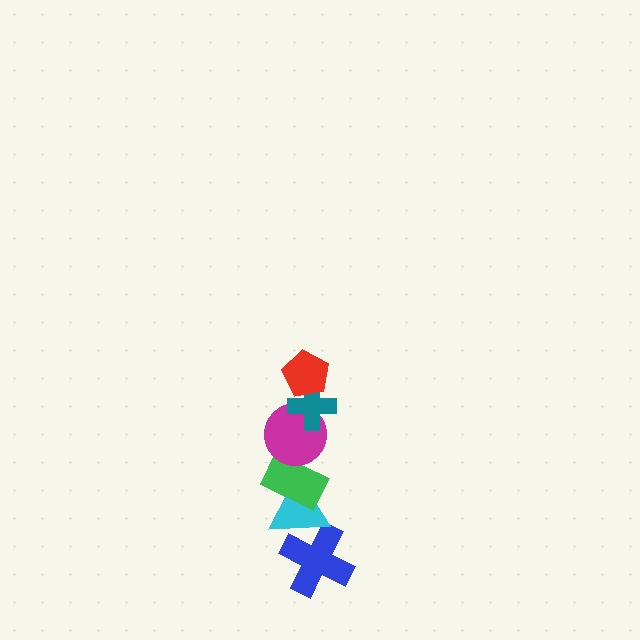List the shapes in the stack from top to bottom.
From top to bottom: the red pentagon, the teal cross, the magenta circle, the green rectangle, the cyan triangle, the blue cross.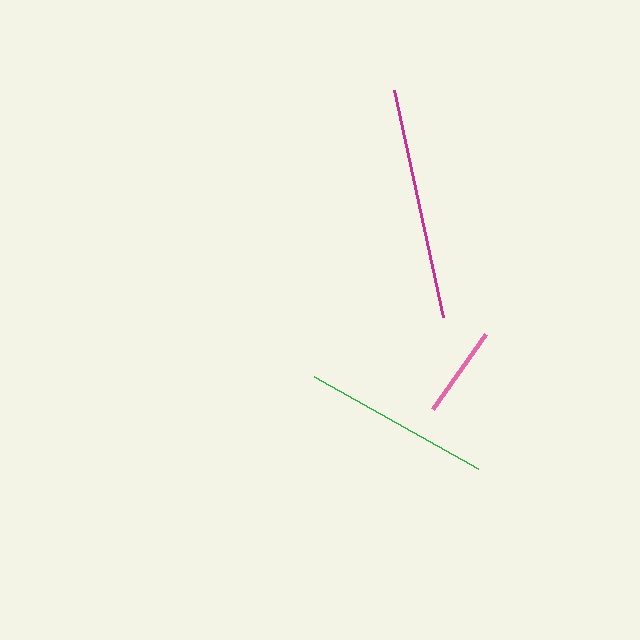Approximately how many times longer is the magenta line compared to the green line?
The magenta line is approximately 1.2 times the length of the green line.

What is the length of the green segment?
The green segment is approximately 188 pixels long.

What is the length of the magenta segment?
The magenta segment is approximately 232 pixels long.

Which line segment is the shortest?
The pink line is the shortest at approximately 92 pixels.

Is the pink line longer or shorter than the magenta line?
The magenta line is longer than the pink line.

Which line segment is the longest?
The magenta line is the longest at approximately 232 pixels.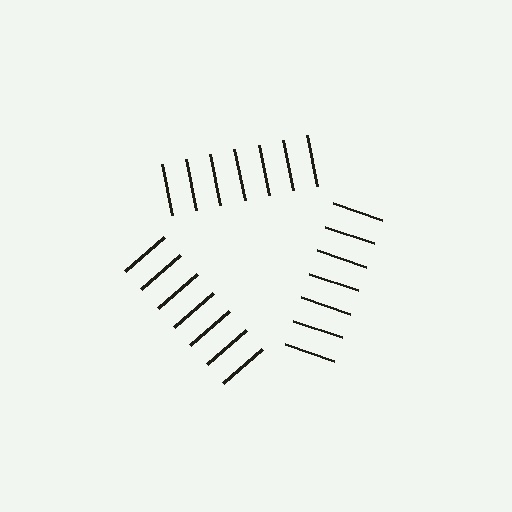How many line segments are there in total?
21 — 7 along each of the 3 edges.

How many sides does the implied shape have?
3 sides — the line-ends trace a triangle.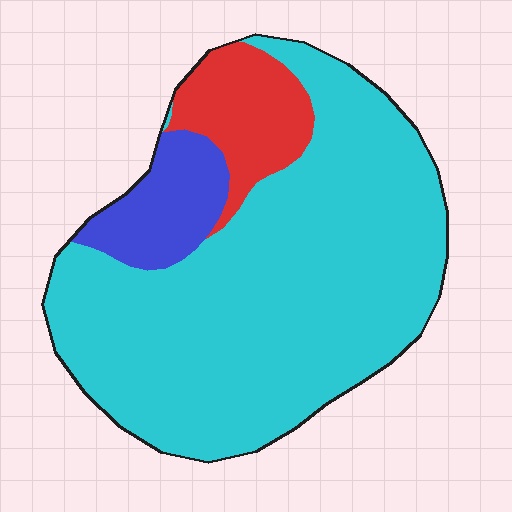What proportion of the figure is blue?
Blue takes up less than a sixth of the figure.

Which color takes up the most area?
Cyan, at roughly 75%.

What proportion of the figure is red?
Red takes up about one eighth (1/8) of the figure.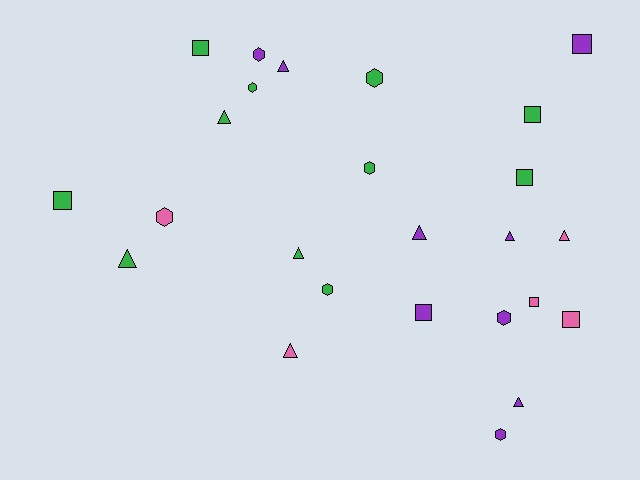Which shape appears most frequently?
Triangle, with 9 objects.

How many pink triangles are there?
There are 2 pink triangles.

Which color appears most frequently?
Green, with 11 objects.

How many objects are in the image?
There are 25 objects.